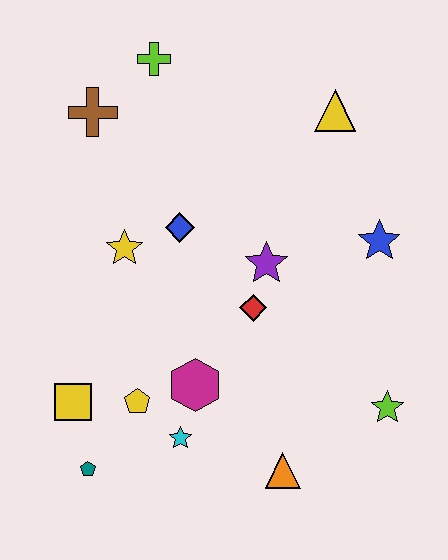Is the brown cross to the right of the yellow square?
Yes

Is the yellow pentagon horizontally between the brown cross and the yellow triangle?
Yes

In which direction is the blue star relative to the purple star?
The blue star is to the right of the purple star.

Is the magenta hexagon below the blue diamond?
Yes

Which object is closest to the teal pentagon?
The yellow square is closest to the teal pentagon.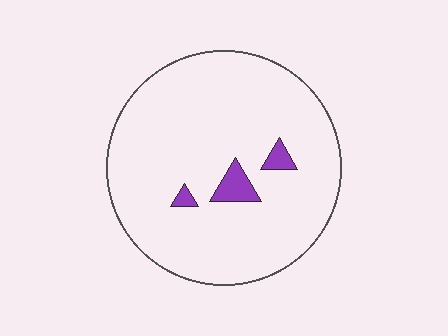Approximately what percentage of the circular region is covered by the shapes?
Approximately 5%.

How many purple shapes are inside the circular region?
3.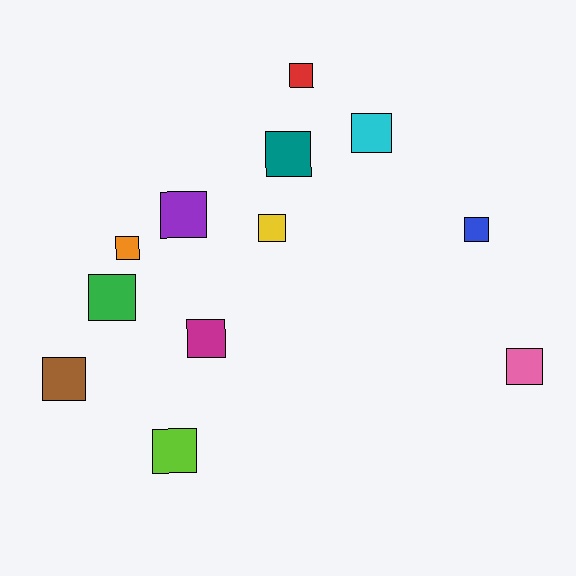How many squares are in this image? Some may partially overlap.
There are 12 squares.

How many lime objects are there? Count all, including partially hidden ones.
There is 1 lime object.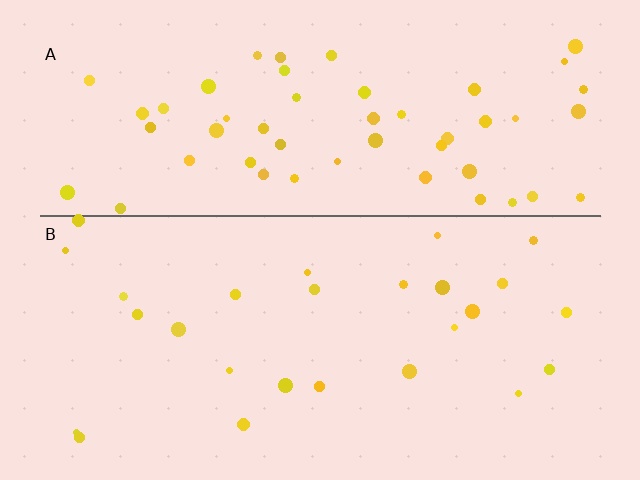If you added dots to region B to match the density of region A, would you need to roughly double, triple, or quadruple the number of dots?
Approximately double.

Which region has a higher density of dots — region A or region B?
A (the top).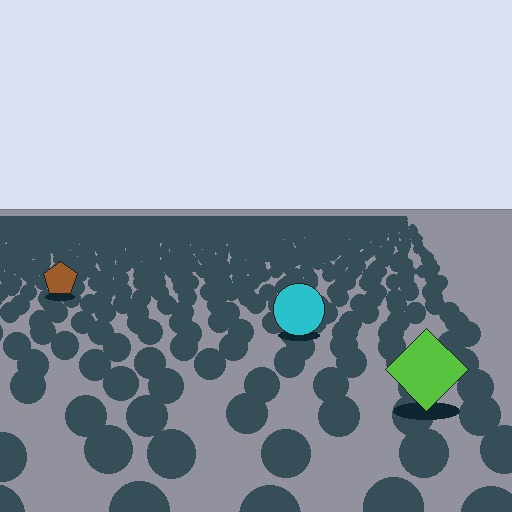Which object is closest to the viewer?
The lime diamond is closest. The texture marks near it are larger and more spread out.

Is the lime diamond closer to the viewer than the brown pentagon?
Yes. The lime diamond is closer — you can tell from the texture gradient: the ground texture is coarser near it.